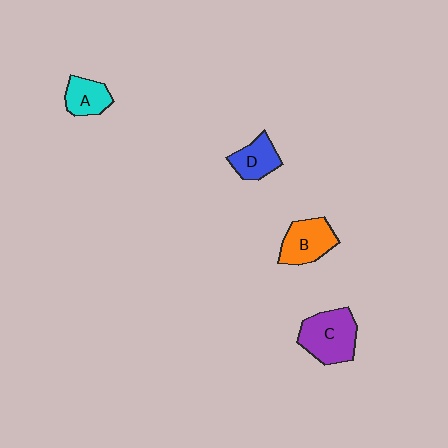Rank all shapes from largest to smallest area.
From largest to smallest: C (purple), B (orange), D (blue), A (cyan).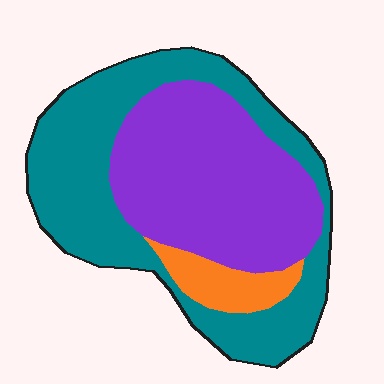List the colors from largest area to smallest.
From largest to smallest: teal, purple, orange.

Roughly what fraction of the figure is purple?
Purple takes up about two fifths (2/5) of the figure.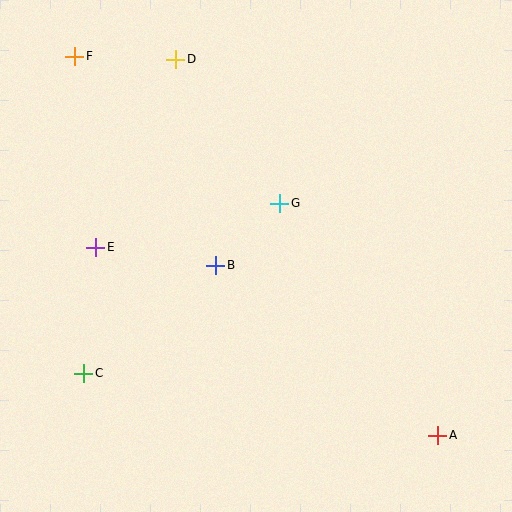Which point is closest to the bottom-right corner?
Point A is closest to the bottom-right corner.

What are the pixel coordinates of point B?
Point B is at (216, 265).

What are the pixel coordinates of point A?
Point A is at (438, 435).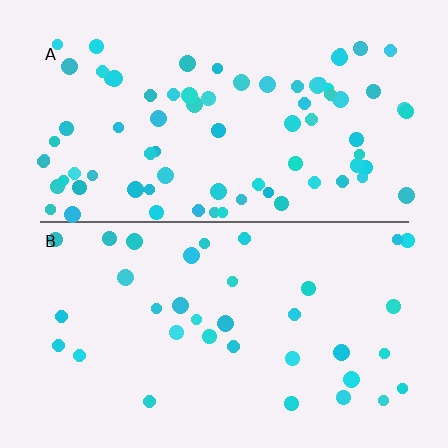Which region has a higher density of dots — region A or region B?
A (the top).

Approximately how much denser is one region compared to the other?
Approximately 2.2× — region A over region B.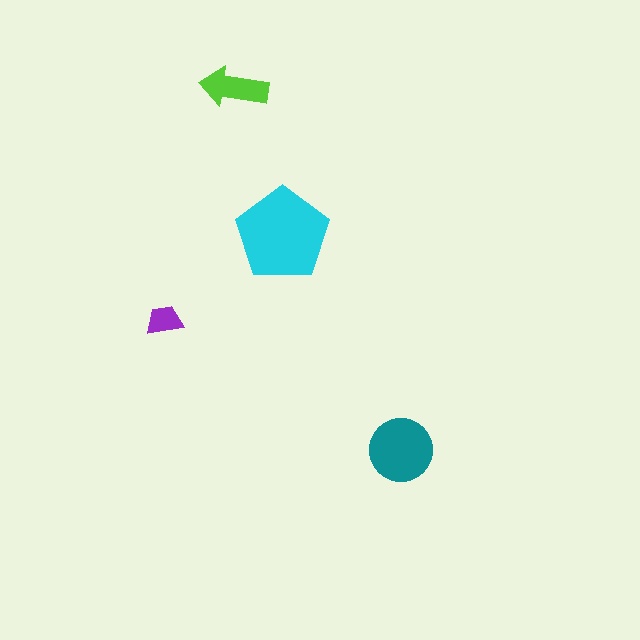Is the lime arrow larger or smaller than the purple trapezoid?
Larger.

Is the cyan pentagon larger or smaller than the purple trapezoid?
Larger.